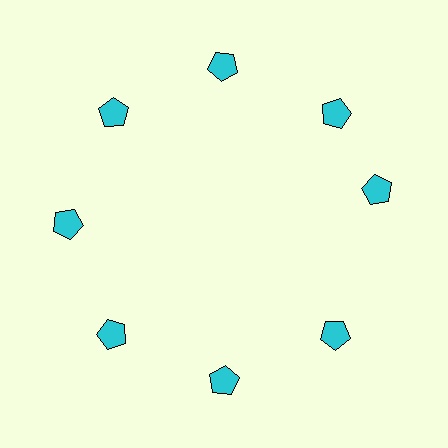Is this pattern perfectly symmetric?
No. The 8 cyan pentagons are arranged in a ring, but one element near the 3 o'clock position is rotated out of alignment along the ring, breaking the 8-fold rotational symmetry.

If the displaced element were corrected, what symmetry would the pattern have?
It would have 8-fold rotational symmetry — the pattern would map onto itself every 45 degrees.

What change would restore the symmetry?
The symmetry would be restored by rotating it back into even spacing with its neighbors so that all 8 pentagons sit at equal angles and equal distance from the center.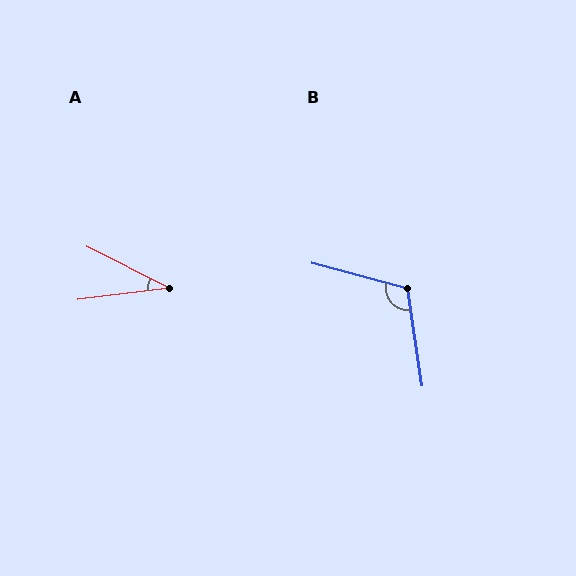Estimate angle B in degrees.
Approximately 114 degrees.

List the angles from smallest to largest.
A (33°), B (114°).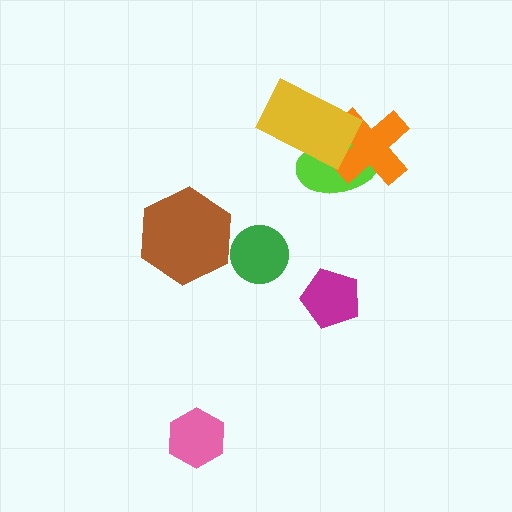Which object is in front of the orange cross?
The yellow rectangle is in front of the orange cross.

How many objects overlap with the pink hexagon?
0 objects overlap with the pink hexagon.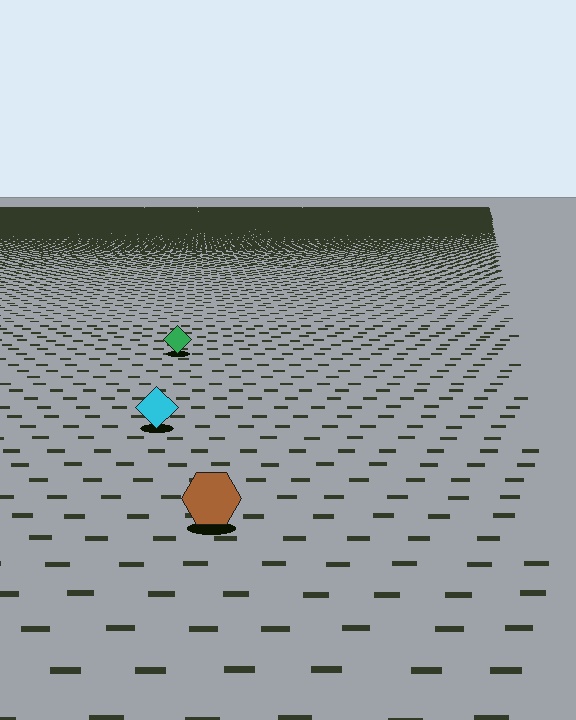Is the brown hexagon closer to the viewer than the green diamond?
Yes. The brown hexagon is closer — you can tell from the texture gradient: the ground texture is coarser near it.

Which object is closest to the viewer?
The brown hexagon is closest. The texture marks near it are larger and more spread out.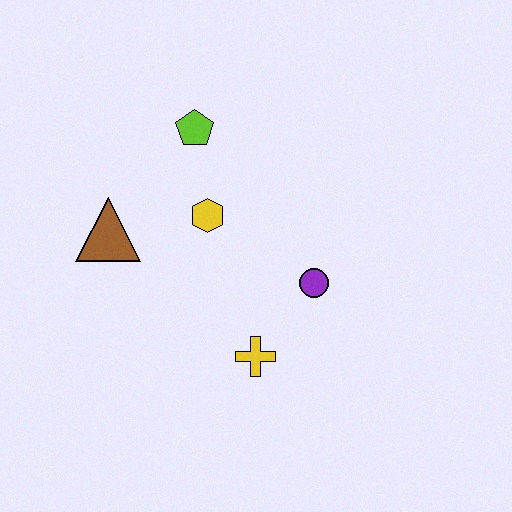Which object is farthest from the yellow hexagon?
The yellow cross is farthest from the yellow hexagon.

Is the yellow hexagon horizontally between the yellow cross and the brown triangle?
Yes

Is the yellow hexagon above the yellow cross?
Yes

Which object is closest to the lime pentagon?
The yellow hexagon is closest to the lime pentagon.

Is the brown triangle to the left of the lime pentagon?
Yes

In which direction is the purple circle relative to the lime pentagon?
The purple circle is below the lime pentagon.